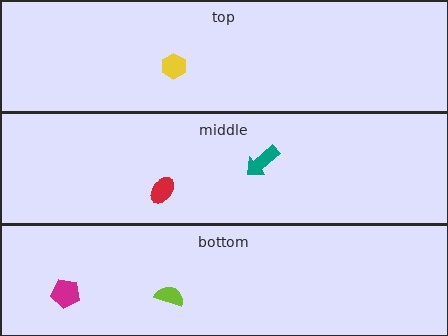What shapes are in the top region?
The yellow hexagon.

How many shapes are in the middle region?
2.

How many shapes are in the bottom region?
2.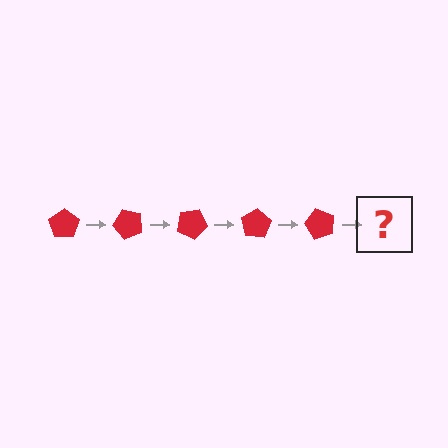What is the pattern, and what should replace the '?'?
The pattern is that the pentagon rotates 50 degrees each step. The '?' should be a red pentagon rotated 250 degrees.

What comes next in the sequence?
The next element should be a red pentagon rotated 250 degrees.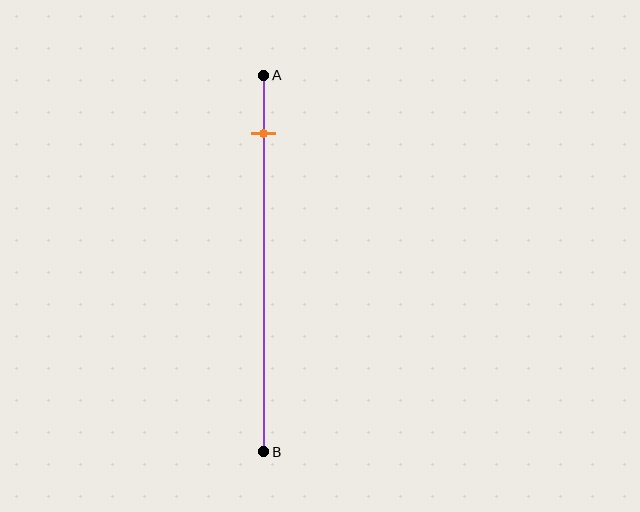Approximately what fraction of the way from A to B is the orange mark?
The orange mark is approximately 15% of the way from A to B.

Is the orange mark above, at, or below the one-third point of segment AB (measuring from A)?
The orange mark is above the one-third point of segment AB.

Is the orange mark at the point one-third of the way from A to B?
No, the mark is at about 15% from A, not at the 33% one-third point.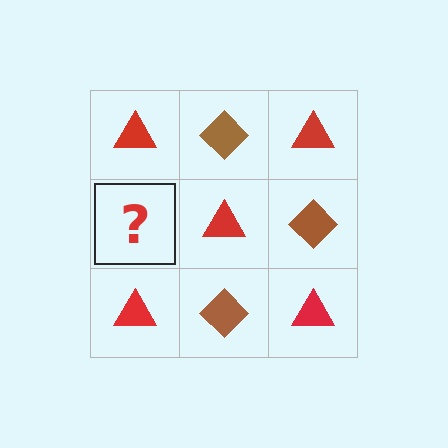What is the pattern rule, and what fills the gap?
The rule is that it alternates red triangle and brown diamond in a checkerboard pattern. The gap should be filled with a brown diamond.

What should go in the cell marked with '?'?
The missing cell should contain a brown diamond.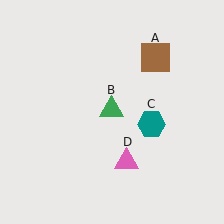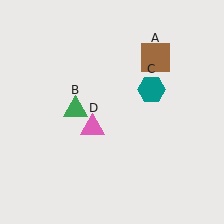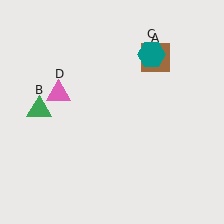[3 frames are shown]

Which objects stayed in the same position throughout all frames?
Brown square (object A) remained stationary.